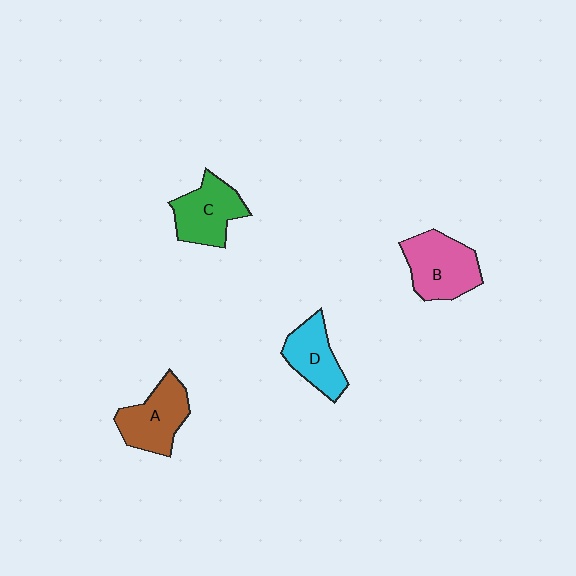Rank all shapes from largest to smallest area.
From largest to smallest: B (pink), A (brown), C (green), D (cyan).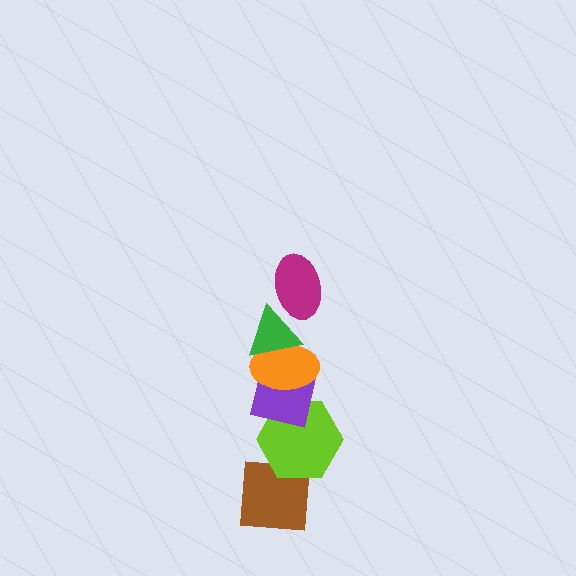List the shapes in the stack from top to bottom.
From top to bottom: the magenta ellipse, the green triangle, the orange ellipse, the purple square, the lime hexagon, the brown square.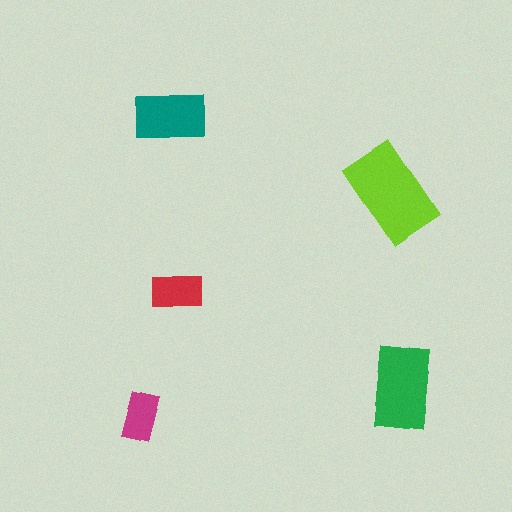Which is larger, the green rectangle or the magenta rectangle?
The green one.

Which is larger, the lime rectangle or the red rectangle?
The lime one.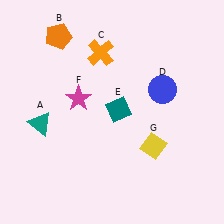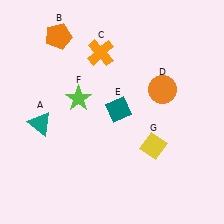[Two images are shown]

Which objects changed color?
D changed from blue to orange. F changed from magenta to lime.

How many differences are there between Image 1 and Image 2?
There are 2 differences between the two images.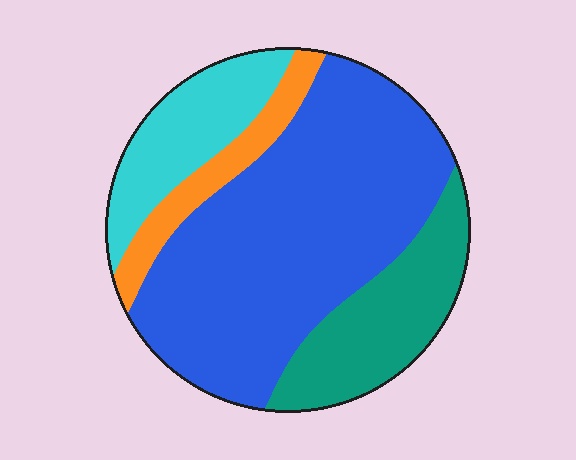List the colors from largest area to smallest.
From largest to smallest: blue, teal, cyan, orange.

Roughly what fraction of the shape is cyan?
Cyan covers around 15% of the shape.